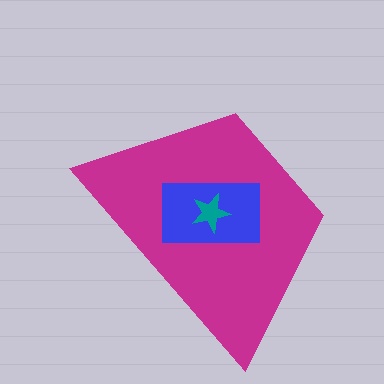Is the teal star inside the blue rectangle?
Yes.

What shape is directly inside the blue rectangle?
The teal star.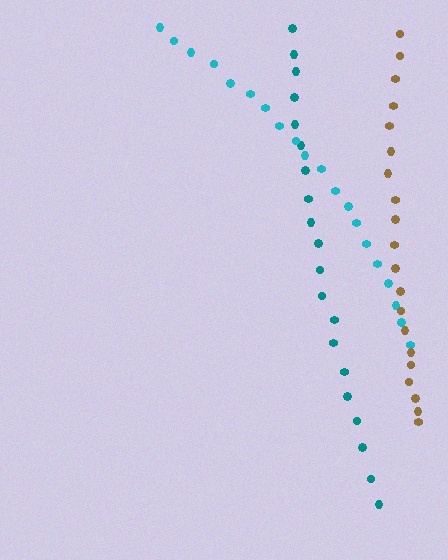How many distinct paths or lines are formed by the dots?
There are 3 distinct paths.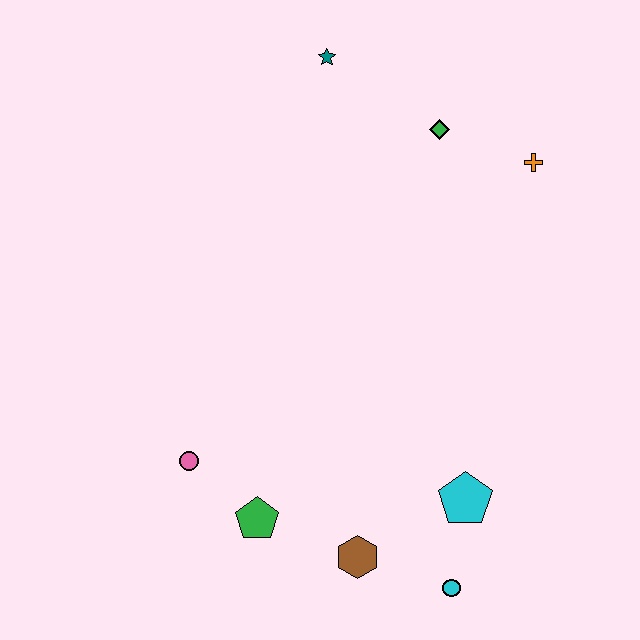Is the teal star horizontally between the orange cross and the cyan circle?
No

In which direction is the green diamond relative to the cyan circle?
The green diamond is above the cyan circle.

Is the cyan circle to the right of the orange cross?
No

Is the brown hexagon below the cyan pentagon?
Yes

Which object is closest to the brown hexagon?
The cyan circle is closest to the brown hexagon.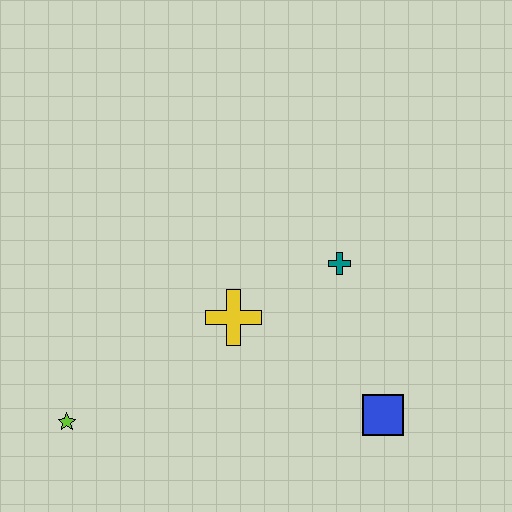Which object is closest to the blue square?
The teal cross is closest to the blue square.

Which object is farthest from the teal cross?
The lime star is farthest from the teal cross.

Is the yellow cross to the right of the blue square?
No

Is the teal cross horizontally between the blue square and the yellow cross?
Yes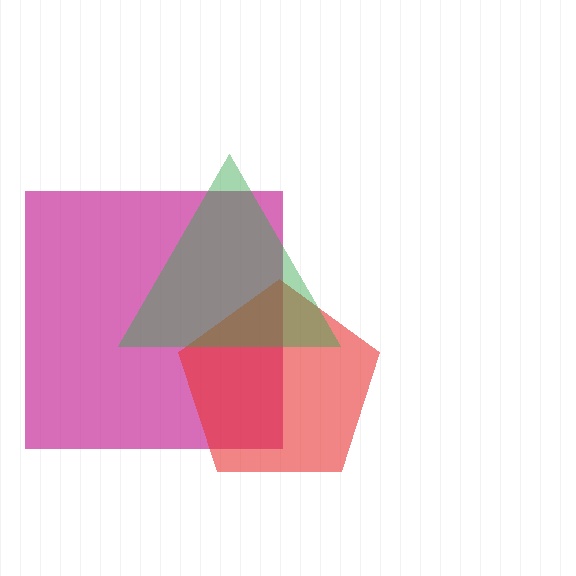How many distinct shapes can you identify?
There are 3 distinct shapes: a magenta square, a red pentagon, a green triangle.